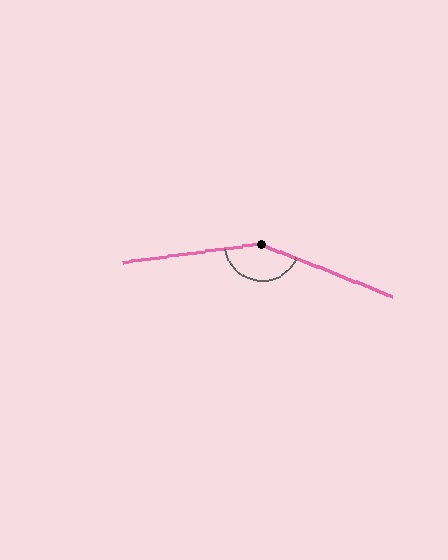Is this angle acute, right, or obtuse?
It is obtuse.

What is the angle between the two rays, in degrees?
Approximately 150 degrees.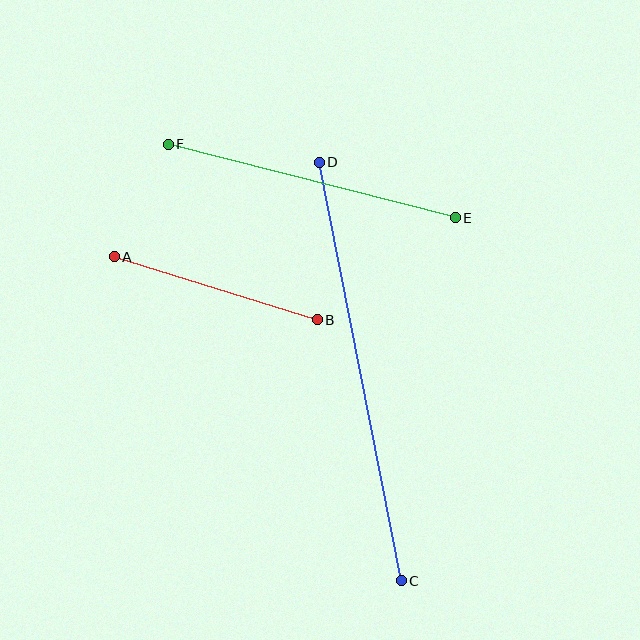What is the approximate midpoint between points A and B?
The midpoint is at approximately (216, 288) pixels.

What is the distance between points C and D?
The distance is approximately 427 pixels.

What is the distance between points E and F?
The distance is approximately 296 pixels.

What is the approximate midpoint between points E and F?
The midpoint is at approximately (312, 181) pixels.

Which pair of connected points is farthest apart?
Points C and D are farthest apart.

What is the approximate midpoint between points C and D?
The midpoint is at approximately (360, 371) pixels.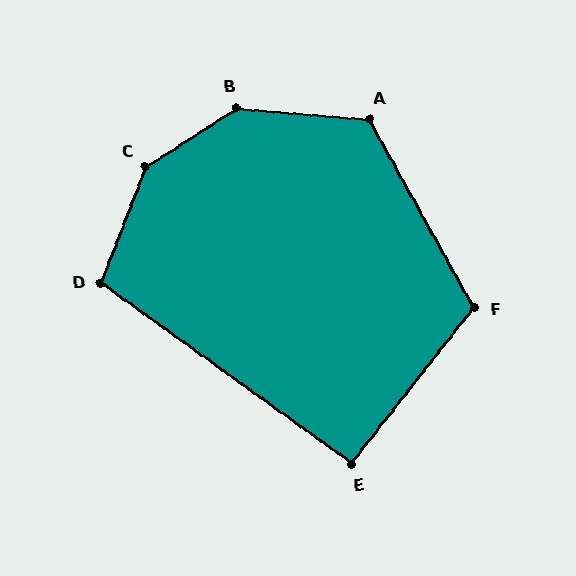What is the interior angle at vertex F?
Approximately 113 degrees (obtuse).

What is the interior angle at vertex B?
Approximately 142 degrees (obtuse).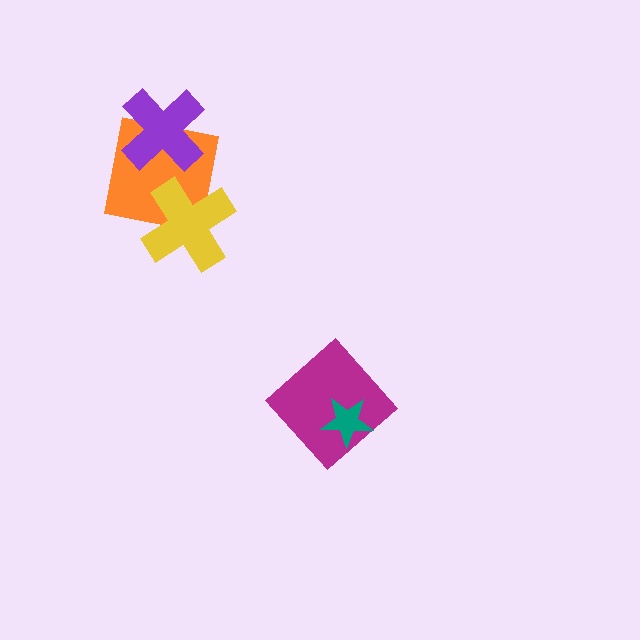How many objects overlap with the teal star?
1 object overlaps with the teal star.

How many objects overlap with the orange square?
2 objects overlap with the orange square.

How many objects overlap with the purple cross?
1 object overlaps with the purple cross.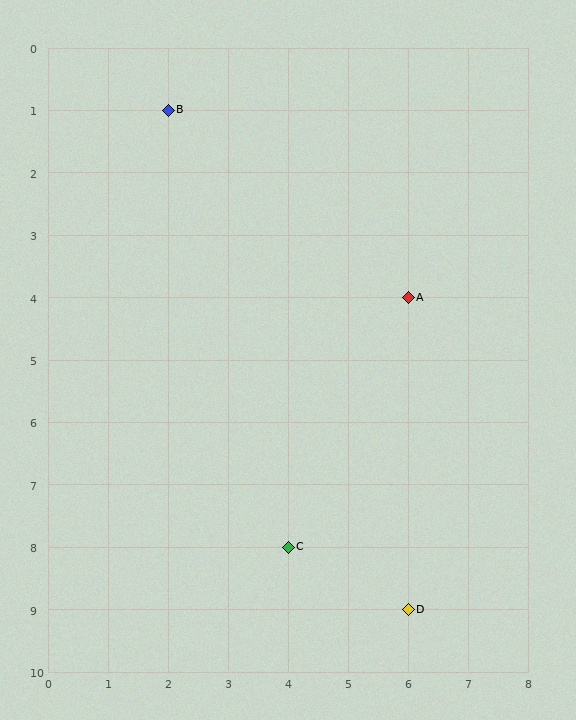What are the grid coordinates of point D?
Point D is at grid coordinates (6, 9).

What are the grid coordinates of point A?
Point A is at grid coordinates (6, 4).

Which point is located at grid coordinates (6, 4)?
Point A is at (6, 4).